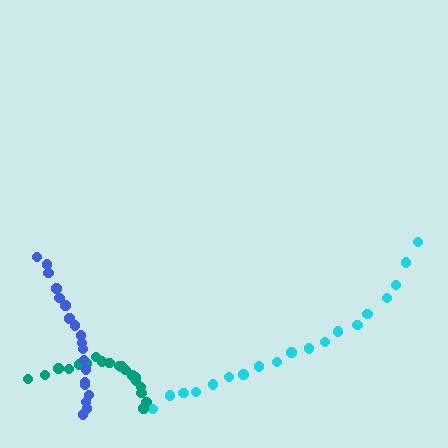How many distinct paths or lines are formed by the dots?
There are 3 distinct paths.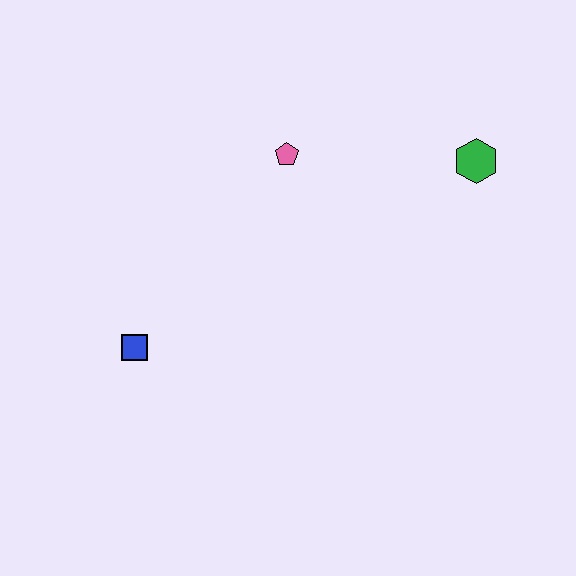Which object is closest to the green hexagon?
The pink pentagon is closest to the green hexagon.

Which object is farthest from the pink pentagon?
The blue square is farthest from the pink pentagon.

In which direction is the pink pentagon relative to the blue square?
The pink pentagon is above the blue square.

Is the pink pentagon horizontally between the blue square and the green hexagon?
Yes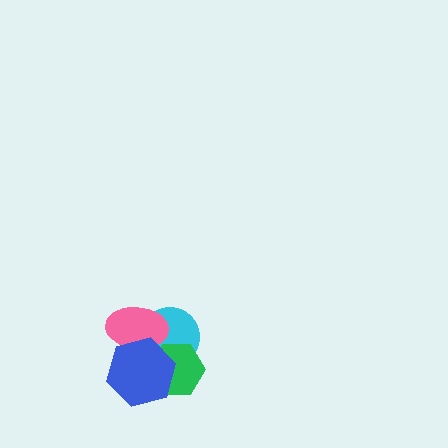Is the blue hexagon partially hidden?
No, no other shape covers it.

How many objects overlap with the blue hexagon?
3 objects overlap with the blue hexagon.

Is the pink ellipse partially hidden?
Yes, it is partially covered by another shape.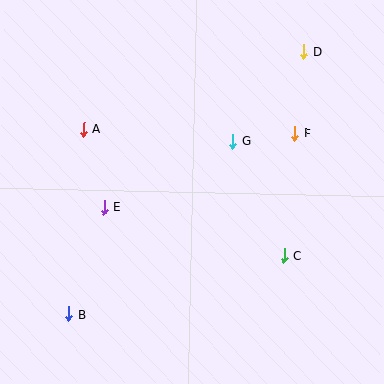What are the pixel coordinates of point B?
Point B is at (69, 314).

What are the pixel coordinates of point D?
Point D is at (304, 52).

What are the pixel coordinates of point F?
Point F is at (295, 134).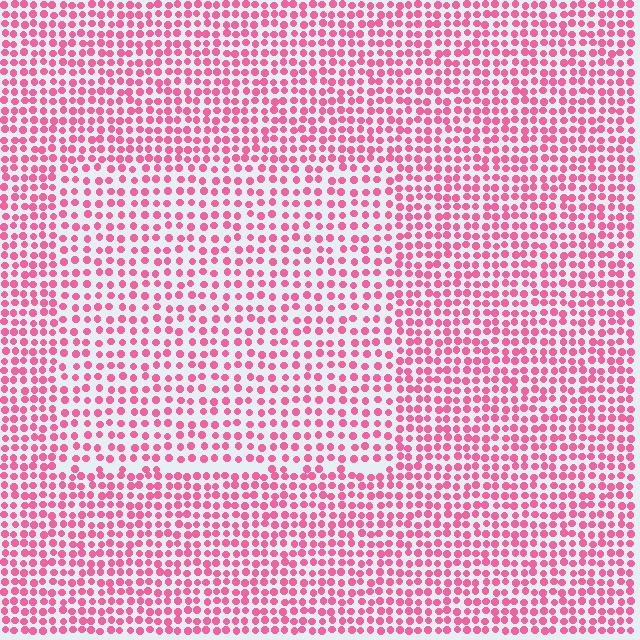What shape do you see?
I see a rectangle.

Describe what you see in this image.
The image contains small pink elements arranged at two different densities. A rectangle-shaped region is visible where the elements are less densely packed than the surrounding area.